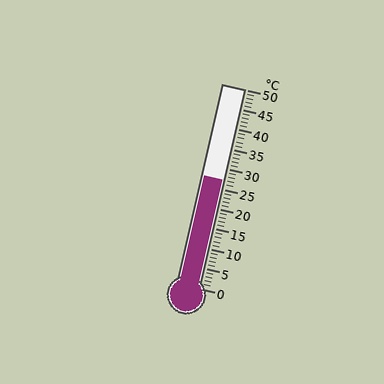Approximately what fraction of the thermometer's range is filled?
The thermometer is filled to approximately 55% of its range.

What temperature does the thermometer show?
The thermometer shows approximately 27°C.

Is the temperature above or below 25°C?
The temperature is above 25°C.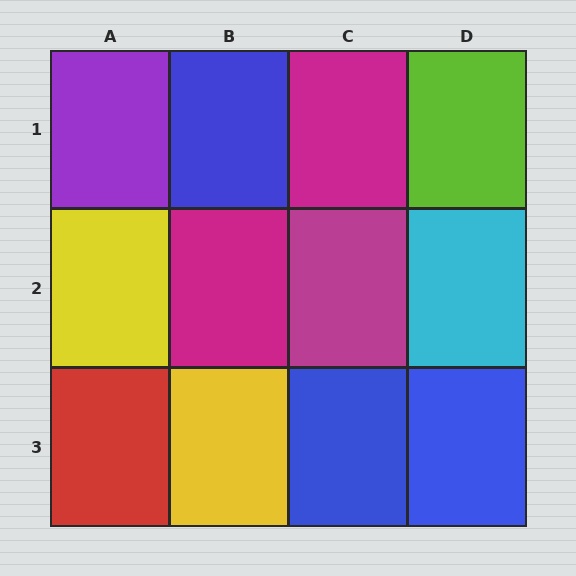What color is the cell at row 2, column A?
Yellow.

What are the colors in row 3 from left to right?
Red, yellow, blue, blue.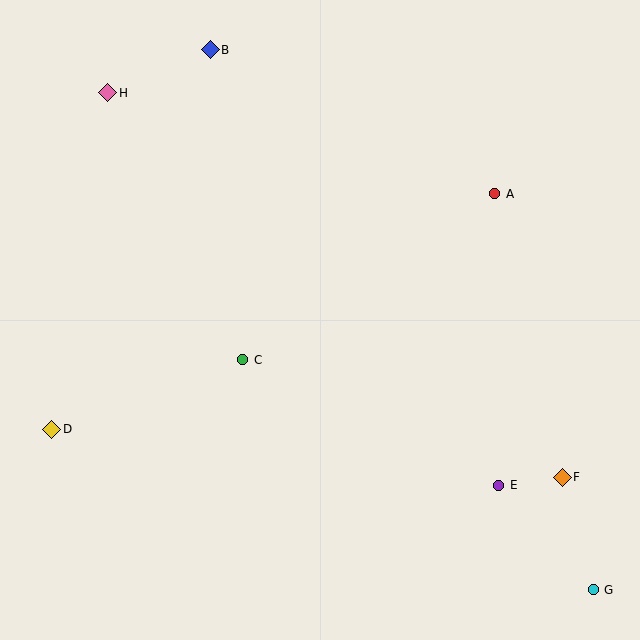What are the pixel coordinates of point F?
Point F is at (562, 477).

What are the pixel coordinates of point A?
Point A is at (495, 194).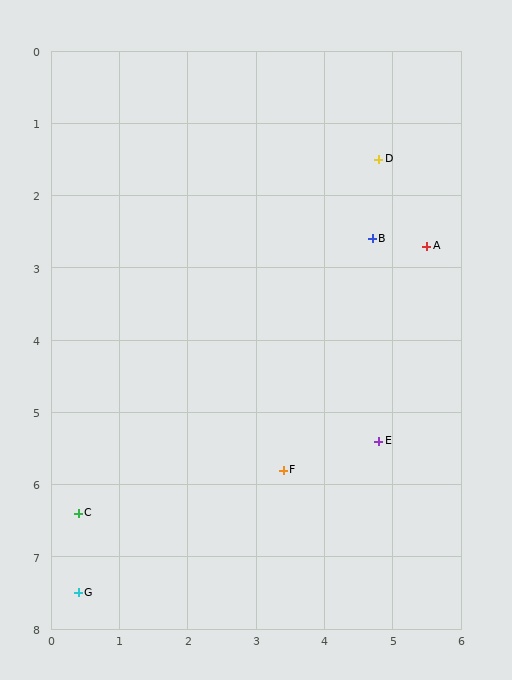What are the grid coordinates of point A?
Point A is at approximately (5.5, 2.7).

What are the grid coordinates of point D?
Point D is at approximately (4.8, 1.5).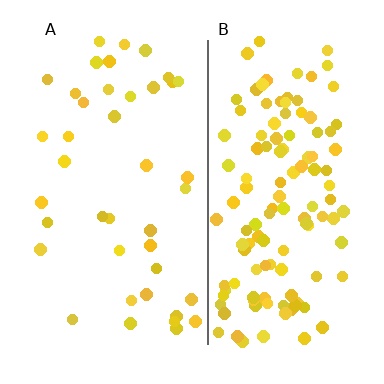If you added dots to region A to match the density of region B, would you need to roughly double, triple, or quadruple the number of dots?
Approximately triple.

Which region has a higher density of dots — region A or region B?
B (the right).